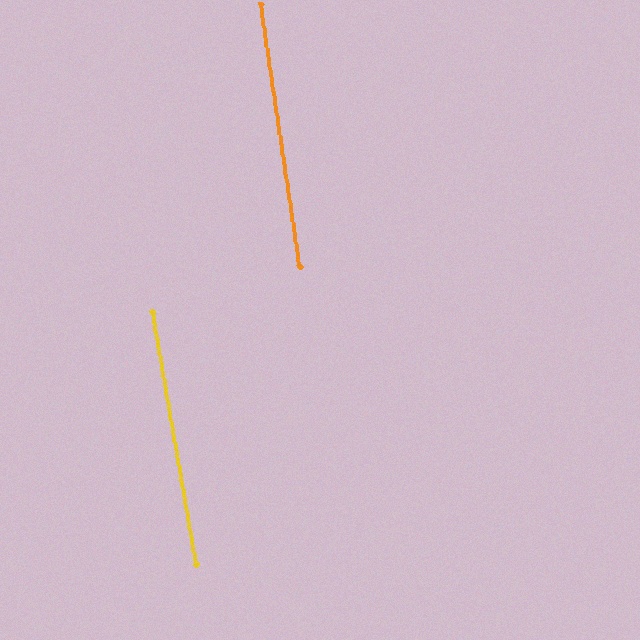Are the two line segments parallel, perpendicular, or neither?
Parallel — their directions differ by only 1.4°.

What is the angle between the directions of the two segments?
Approximately 1 degree.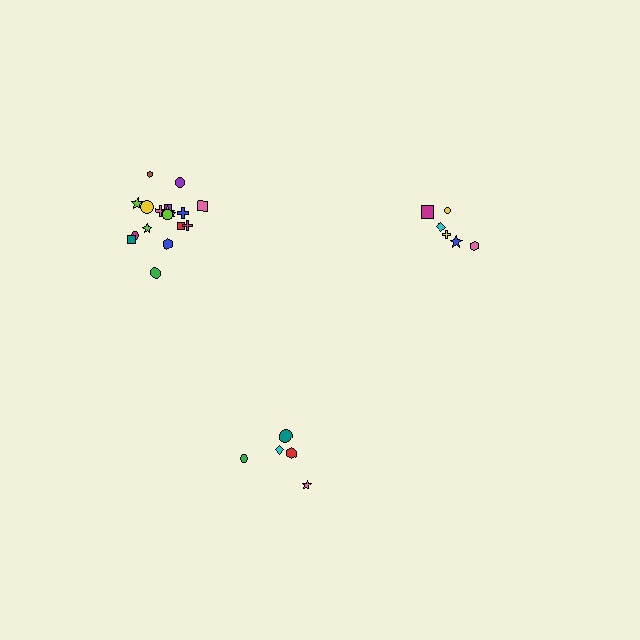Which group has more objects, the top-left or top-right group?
The top-left group.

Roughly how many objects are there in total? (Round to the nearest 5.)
Roughly 30 objects in total.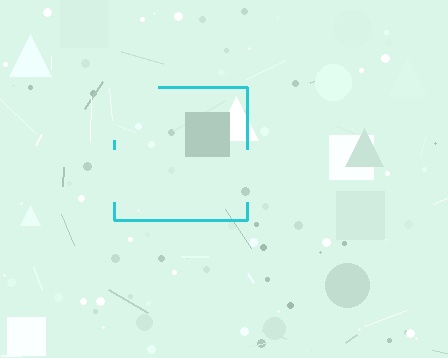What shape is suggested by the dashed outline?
The dashed outline suggests a square.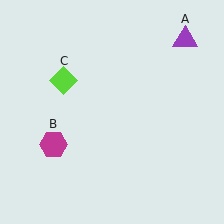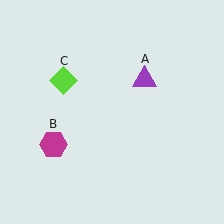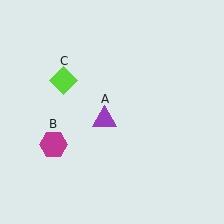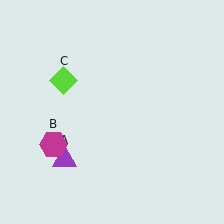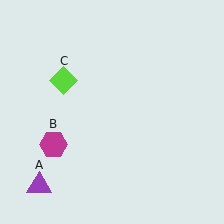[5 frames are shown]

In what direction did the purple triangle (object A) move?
The purple triangle (object A) moved down and to the left.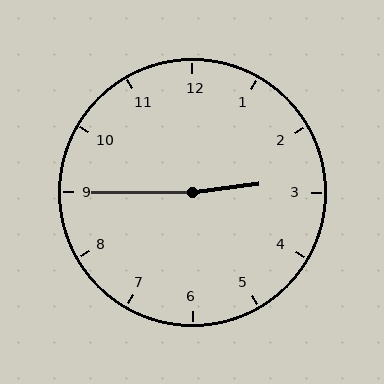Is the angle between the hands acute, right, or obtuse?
It is obtuse.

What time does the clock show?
2:45.